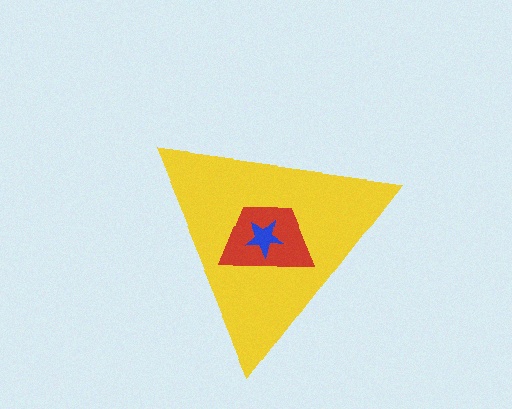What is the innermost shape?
The blue star.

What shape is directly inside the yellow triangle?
The red trapezoid.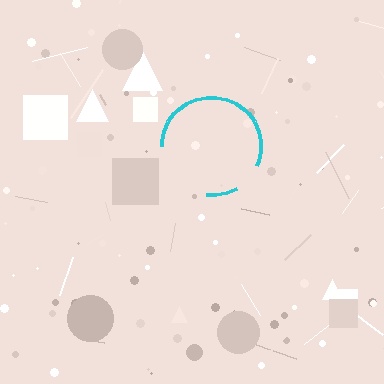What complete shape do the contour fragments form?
The contour fragments form a circle.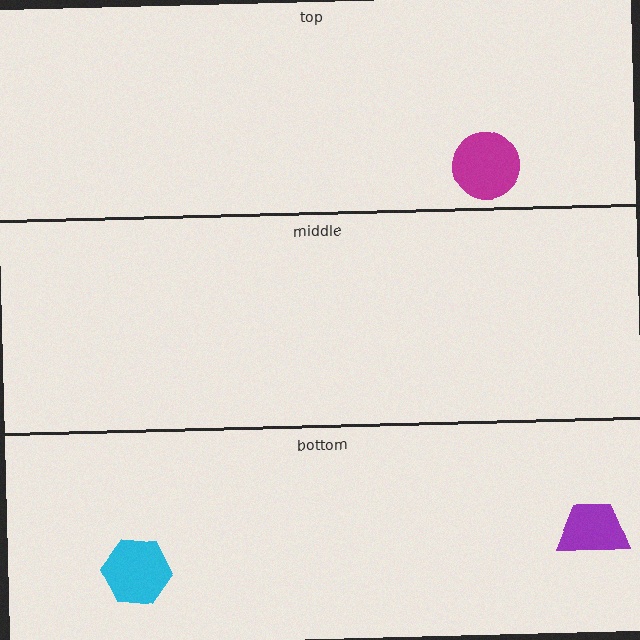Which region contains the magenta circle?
The top region.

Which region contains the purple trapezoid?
The bottom region.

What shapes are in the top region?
The magenta circle.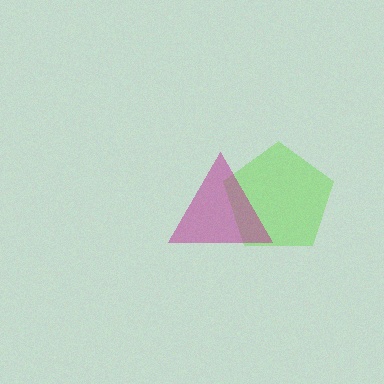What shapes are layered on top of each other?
The layered shapes are: a lime pentagon, a magenta triangle.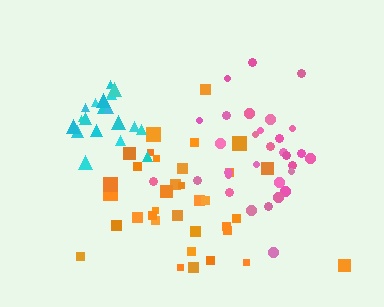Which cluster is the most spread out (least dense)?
Orange.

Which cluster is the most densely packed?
Cyan.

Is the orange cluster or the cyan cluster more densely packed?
Cyan.